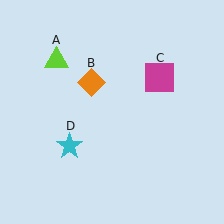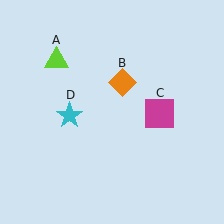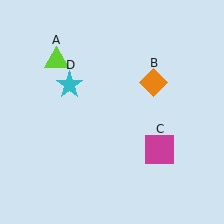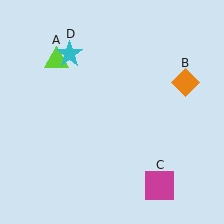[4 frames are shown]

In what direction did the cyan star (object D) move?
The cyan star (object D) moved up.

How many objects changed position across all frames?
3 objects changed position: orange diamond (object B), magenta square (object C), cyan star (object D).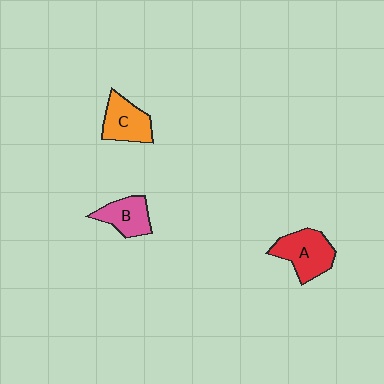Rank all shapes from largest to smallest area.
From largest to smallest: A (red), C (orange), B (pink).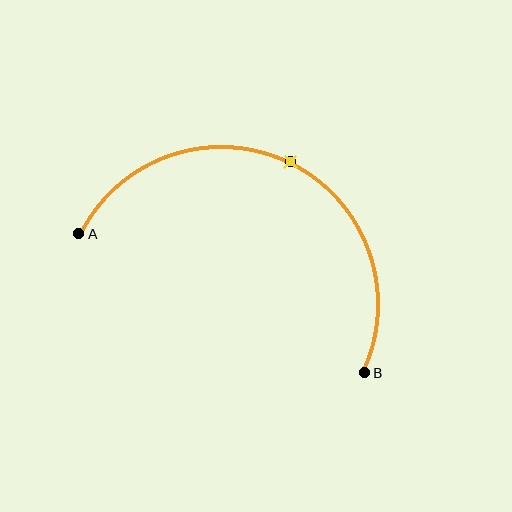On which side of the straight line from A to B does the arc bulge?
The arc bulges above the straight line connecting A and B.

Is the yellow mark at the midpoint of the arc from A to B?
Yes. The yellow mark lies on the arc at equal arc-length from both A and B — it is the arc midpoint.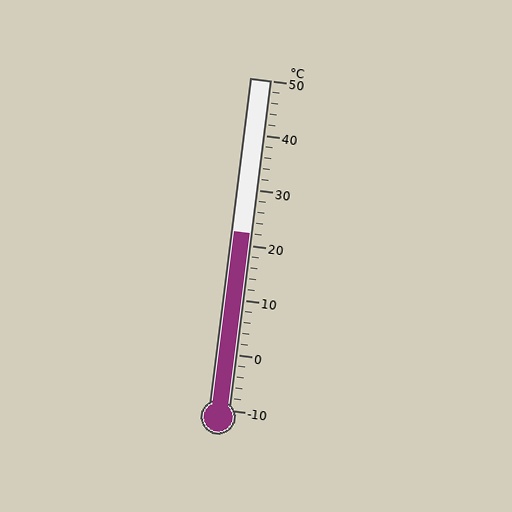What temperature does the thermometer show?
The thermometer shows approximately 22°C.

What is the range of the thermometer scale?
The thermometer scale ranges from -10°C to 50°C.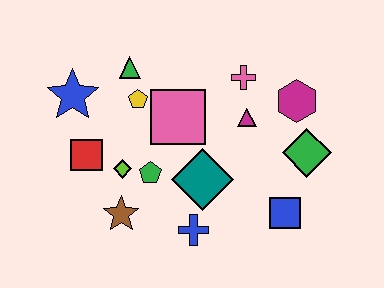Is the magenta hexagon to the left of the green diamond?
Yes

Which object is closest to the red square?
The lime diamond is closest to the red square.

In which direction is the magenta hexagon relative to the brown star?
The magenta hexagon is to the right of the brown star.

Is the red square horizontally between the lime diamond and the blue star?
Yes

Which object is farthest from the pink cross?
The brown star is farthest from the pink cross.